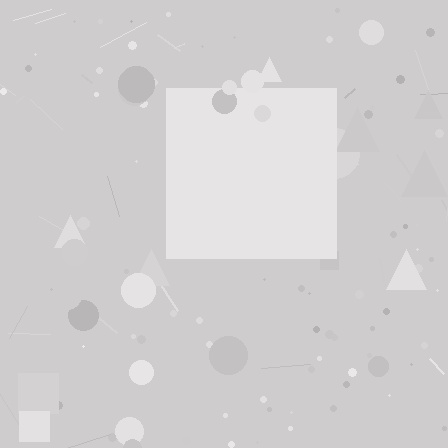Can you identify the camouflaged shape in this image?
The camouflaged shape is a square.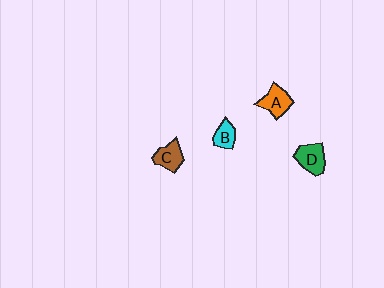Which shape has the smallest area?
Shape B (cyan).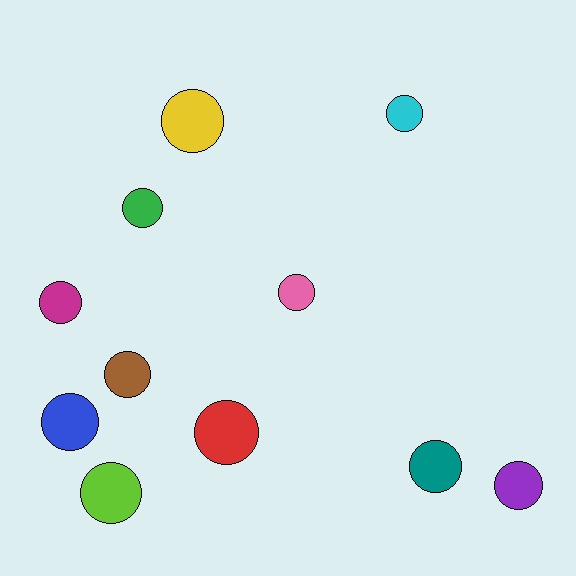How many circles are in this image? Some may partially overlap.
There are 11 circles.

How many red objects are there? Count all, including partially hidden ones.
There is 1 red object.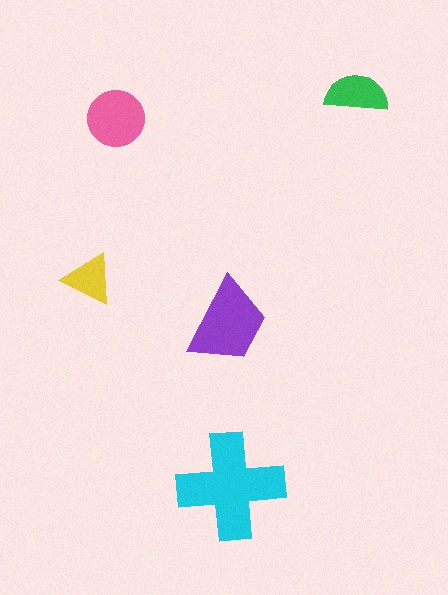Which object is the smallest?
The yellow triangle.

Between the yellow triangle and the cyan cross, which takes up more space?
The cyan cross.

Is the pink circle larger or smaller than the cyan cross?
Smaller.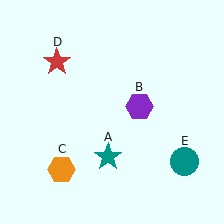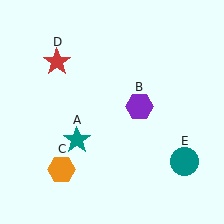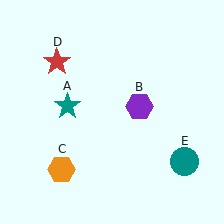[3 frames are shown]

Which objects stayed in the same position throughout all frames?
Purple hexagon (object B) and orange hexagon (object C) and red star (object D) and teal circle (object E) remained stationary.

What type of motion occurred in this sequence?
The teal star (object A) rotated clockwise around the center of the scene.